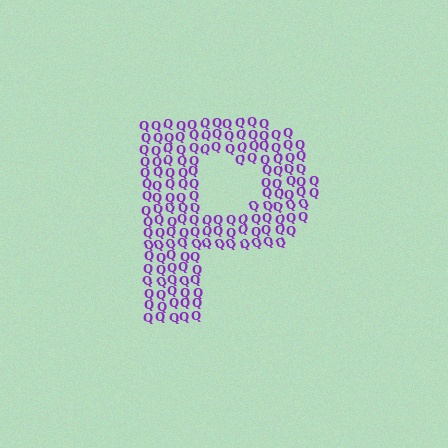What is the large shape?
The large shape is the letter P.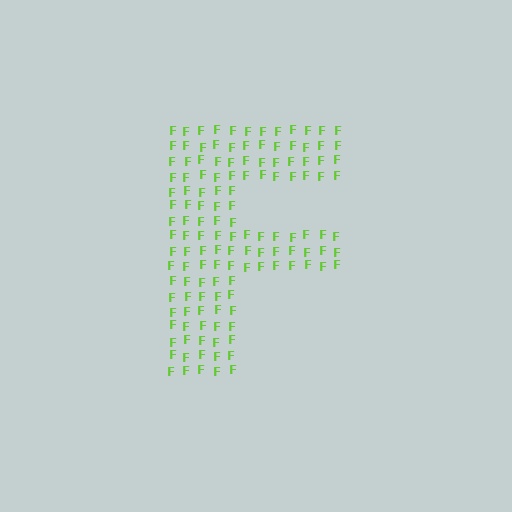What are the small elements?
The small elements are letter F's.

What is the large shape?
The large shape is the letter F.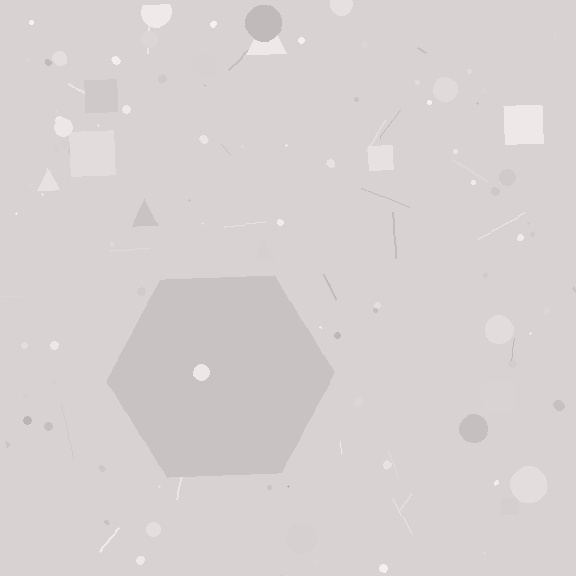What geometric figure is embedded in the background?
A hexagon is embedded in the background.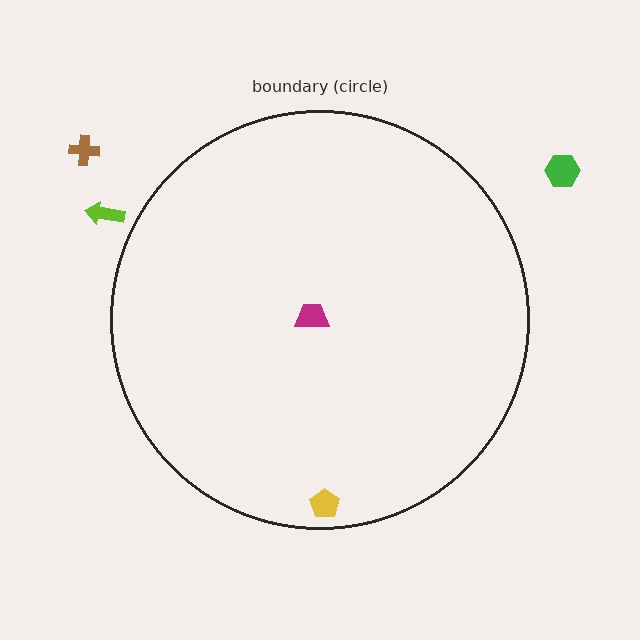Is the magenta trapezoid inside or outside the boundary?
Inside.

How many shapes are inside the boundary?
2 inside, 3 outside.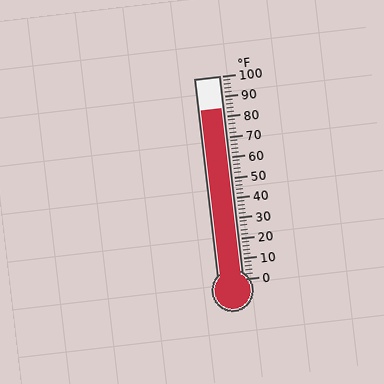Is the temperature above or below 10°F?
The temperature is above 10°F.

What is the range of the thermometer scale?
The thermometer scale ranges from 0°F to 100°F.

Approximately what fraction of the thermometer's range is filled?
The thermometer is filled to approximately 85% of its range.